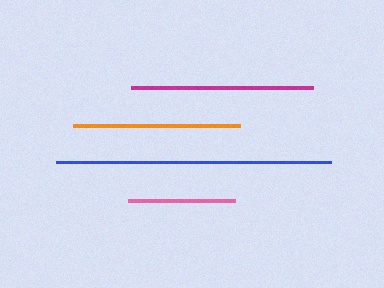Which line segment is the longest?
The blue line is the longest at approximately 275 pixels.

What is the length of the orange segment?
The orange segment is approximately 166 pixels long.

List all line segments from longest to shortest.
From longest to shortest: blue, magenta, orange, pink.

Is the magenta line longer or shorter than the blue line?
The blue line is longer than the magenta line.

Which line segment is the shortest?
The pink line is the shortest at approximately 107 pixels.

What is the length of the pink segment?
The pink segment is approximately 107 pixels long.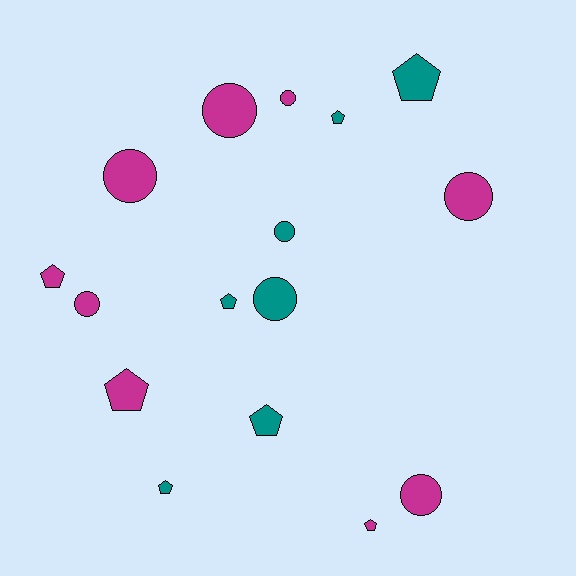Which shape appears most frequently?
Circle, with 8 objects.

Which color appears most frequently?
Magenta, with 9 objects.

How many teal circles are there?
There are 2 teal circles.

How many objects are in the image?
There are 16 objects.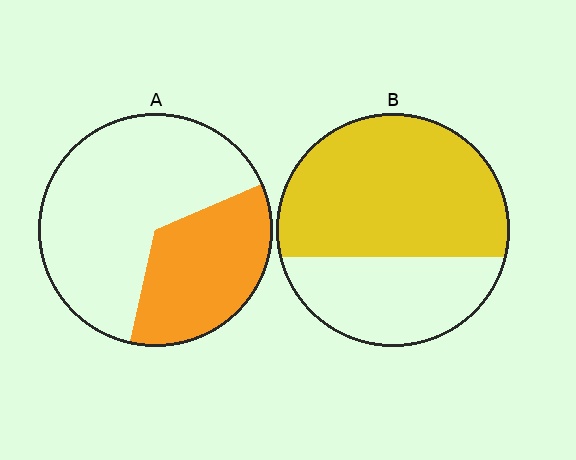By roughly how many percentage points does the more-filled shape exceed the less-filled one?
By roughly 30 percentage points (B over A).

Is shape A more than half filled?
No.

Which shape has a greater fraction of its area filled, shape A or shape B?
Shape B.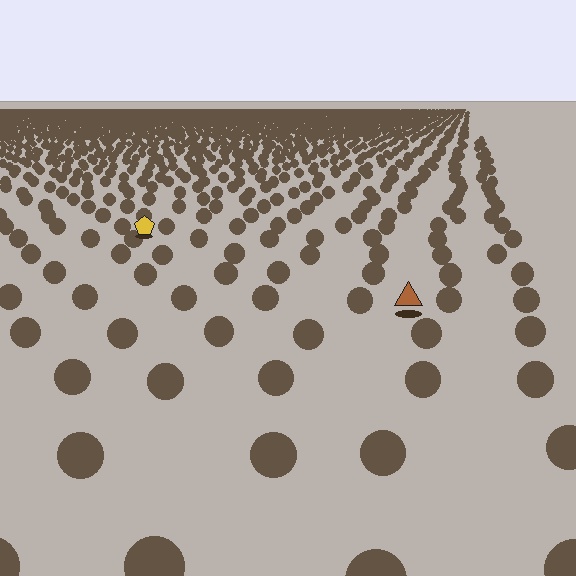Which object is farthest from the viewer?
The yellow pentagon is farthest from the viewer. It appears smaller and the ground texture around it is denser.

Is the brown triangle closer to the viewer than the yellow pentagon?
Yes. The brown triangle is closer — you can tell from the texture gradient: the ground texture is coarser near it.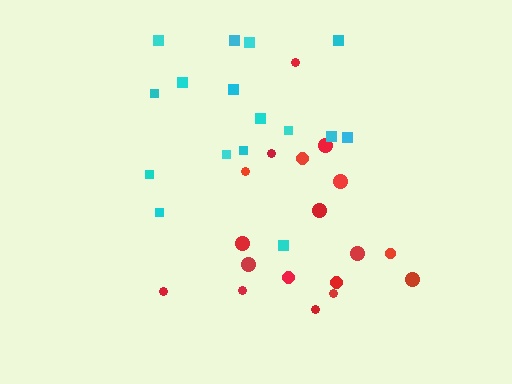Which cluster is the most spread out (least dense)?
Cyan.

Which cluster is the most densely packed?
Red.